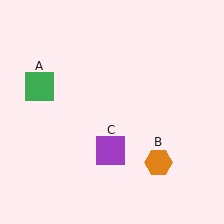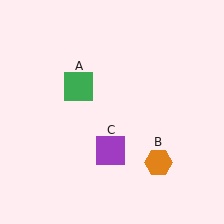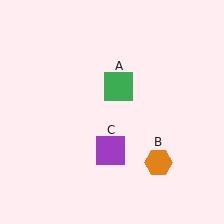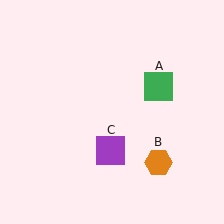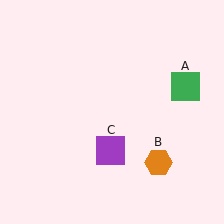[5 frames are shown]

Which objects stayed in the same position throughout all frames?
Orange hexagon (object B) and purple square (object C) remained stationary.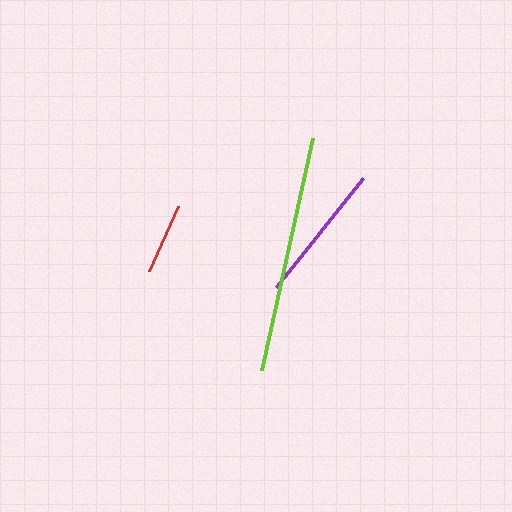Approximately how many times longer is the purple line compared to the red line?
The purple line is approximately 2.0 times the length of the red line.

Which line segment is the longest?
The lime line is the longest at approximately 238 pixels.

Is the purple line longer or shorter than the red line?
The purple line is longer than the red line.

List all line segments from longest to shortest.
From longest to shortest: lime, purple, red.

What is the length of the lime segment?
The lime segment is approximately 238 pixels long.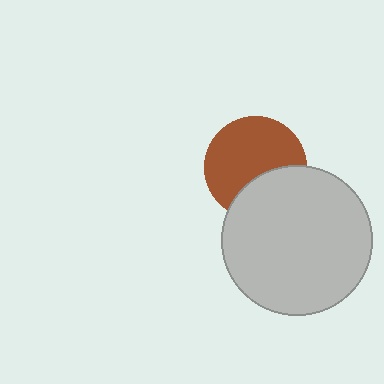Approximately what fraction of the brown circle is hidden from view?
Roughly 33% of the brown circle is hidden behind the light gray circle.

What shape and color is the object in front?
The object in front is a light gray circle.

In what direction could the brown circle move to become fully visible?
The brown circle could move up. That would shift it out from behind the light gray circle entirely.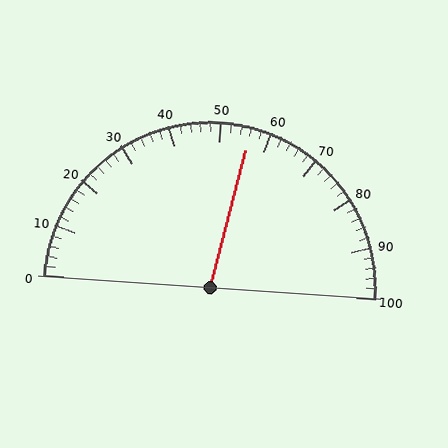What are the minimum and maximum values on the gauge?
The gauge ranges from 0 to 100.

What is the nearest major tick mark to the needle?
The nearest major tick mark is 60.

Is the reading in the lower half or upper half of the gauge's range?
The reading is in the upper half of the range (0 to 100).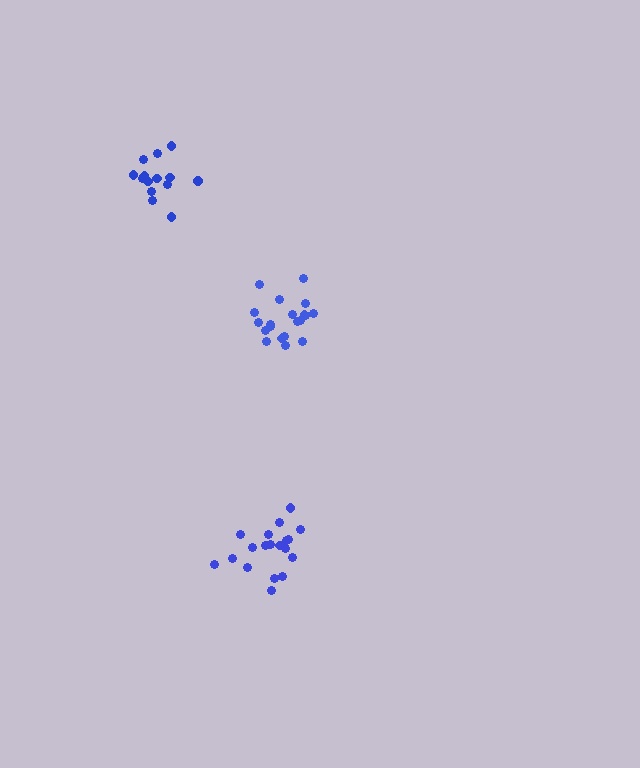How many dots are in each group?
Group 1: 19 dots, Group 2: 20 dots, Group 3: 14 dots (53 total).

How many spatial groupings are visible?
There are 3 spatial groupings.